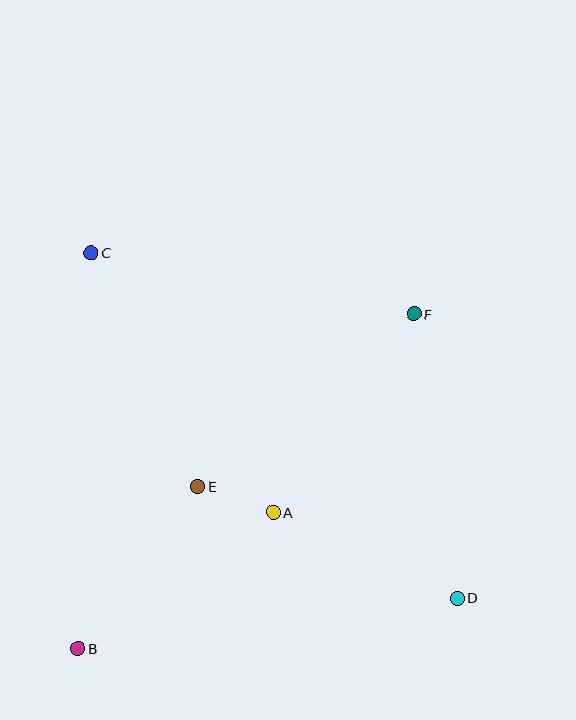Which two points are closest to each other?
Points A and E are closest to each other.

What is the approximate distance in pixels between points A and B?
The distance between A and B is approximately 238 pixels.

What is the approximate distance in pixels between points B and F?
The distance between B and F is approximately 474 pixels.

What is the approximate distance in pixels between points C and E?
The distance between C and E is approximately 257 pixels.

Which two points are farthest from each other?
Points C and D are farthest from each other.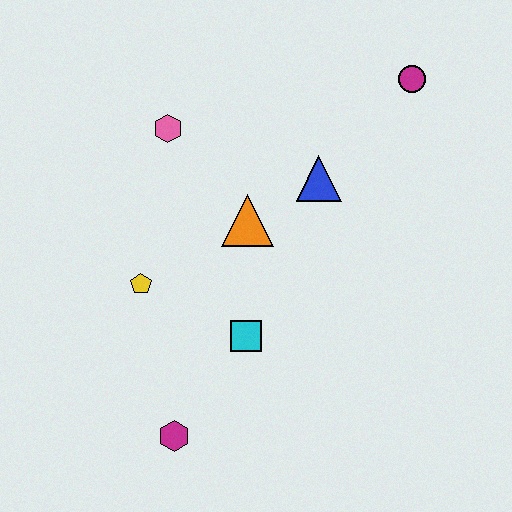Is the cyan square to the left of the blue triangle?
Yes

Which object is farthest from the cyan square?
The magenta circle is farthest from the cyan square.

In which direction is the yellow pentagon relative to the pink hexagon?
The yellow pentagon is below the pink hexagon.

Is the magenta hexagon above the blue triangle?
No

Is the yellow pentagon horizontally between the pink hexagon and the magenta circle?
No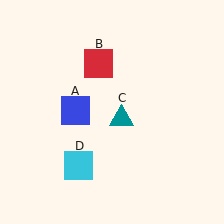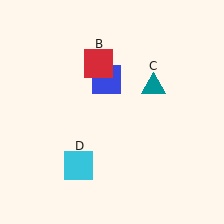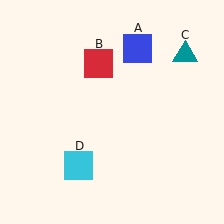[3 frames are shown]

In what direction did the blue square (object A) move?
The blue square (object A) moved up and to the right.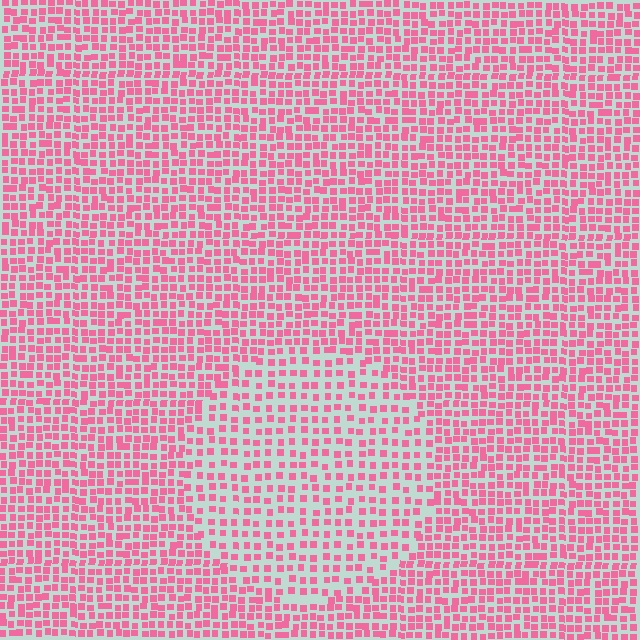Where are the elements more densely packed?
The elements are more densely packed outside the circle boundary.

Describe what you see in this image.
The image contains small pink elements arranged at two different densities. A circle-shaped region is visible where the elements are less densely packed than the surrounding area.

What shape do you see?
I see a circle.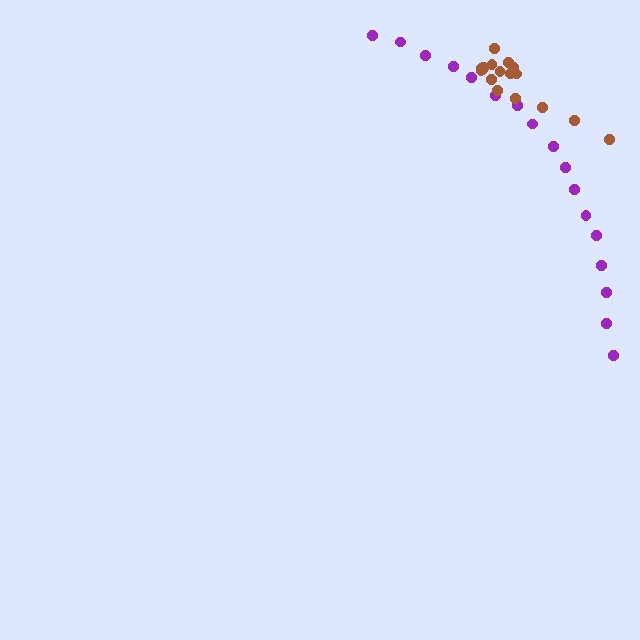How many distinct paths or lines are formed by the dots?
There are 2 distinct paths.